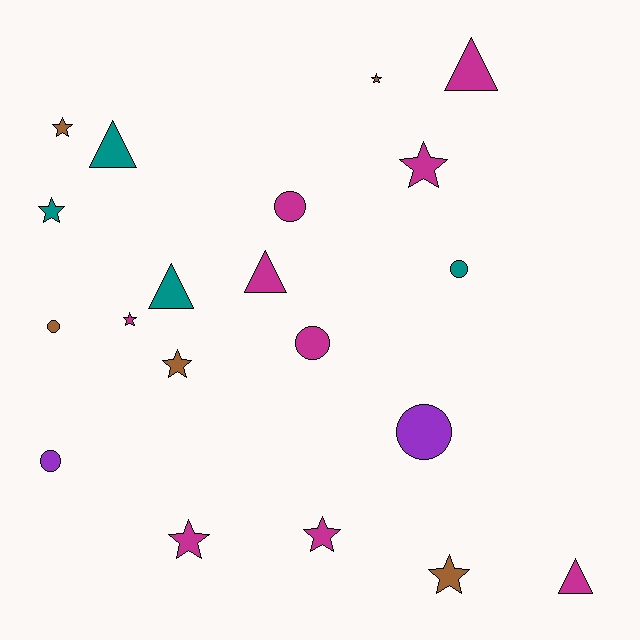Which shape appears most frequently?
Star, with 9 objects.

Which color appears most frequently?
Magenta, with 9 objects.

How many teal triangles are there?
There are 2 teal triangles.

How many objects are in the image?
There are 20 objects.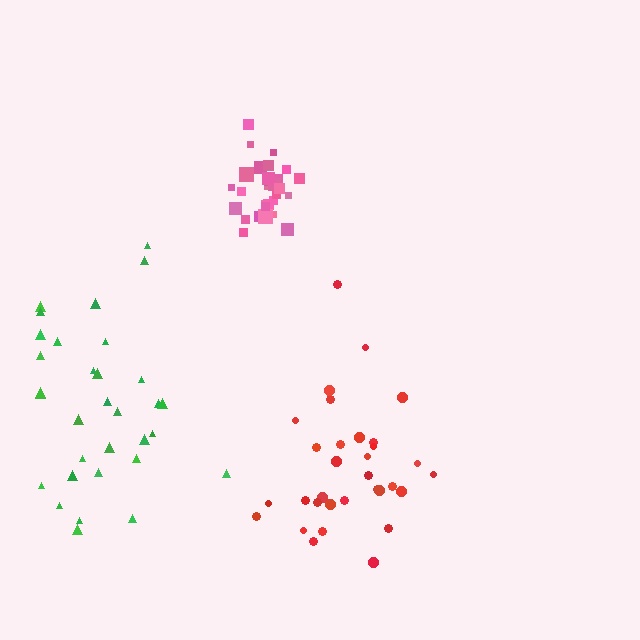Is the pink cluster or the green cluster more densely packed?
Pink.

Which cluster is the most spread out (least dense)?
Green.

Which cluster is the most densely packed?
Pink.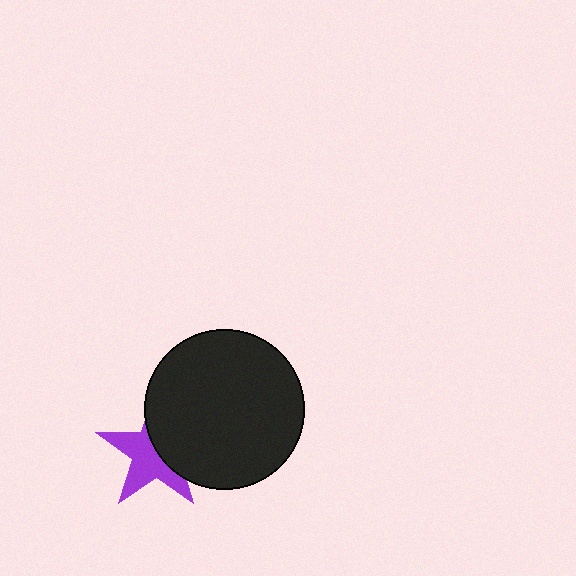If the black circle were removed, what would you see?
You would see the complete purple star.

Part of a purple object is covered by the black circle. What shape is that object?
It is a star.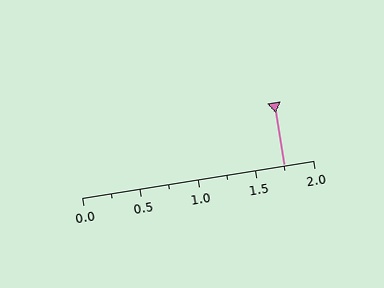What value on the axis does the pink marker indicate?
The marker indicates approximately 1.75.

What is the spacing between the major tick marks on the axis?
The major ticks are spaced 0.5 apart.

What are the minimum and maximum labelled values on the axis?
The axis runs from 0.0 to 2.0.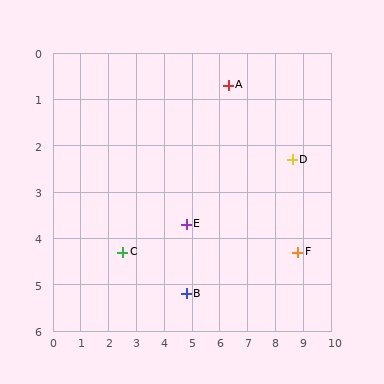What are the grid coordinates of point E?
Point E is at approximately (4.8, 3.7).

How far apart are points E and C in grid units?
Points E and C are about 2.4 grid units apart.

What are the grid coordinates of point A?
Point A is at approximately (6.3, 0.7).